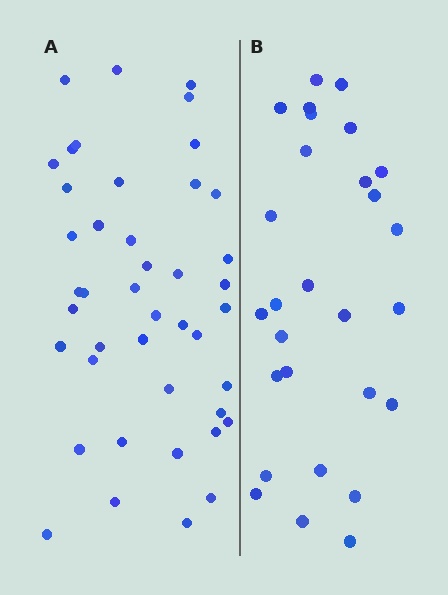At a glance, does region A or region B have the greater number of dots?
Region A (the left region) has more dots.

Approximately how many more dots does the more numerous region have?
Region A has approximately 15 more dots than region B.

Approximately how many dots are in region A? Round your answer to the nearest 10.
About 40 dots. (The exact count is 43, which rounds to 40.)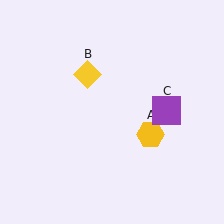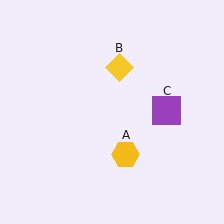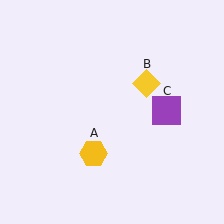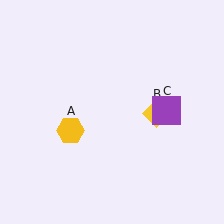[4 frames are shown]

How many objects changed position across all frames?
2 objects changed position: yellow hexagon (object A), yellow diamond (object B).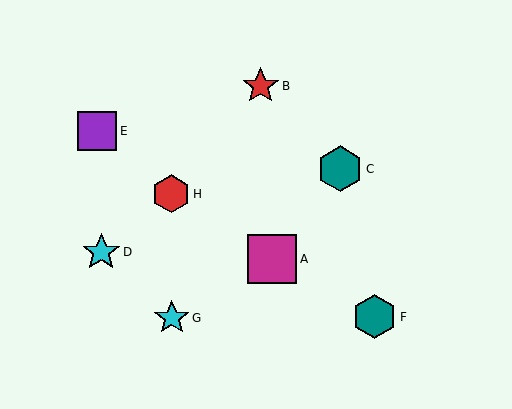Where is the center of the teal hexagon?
The center of the teal hexagon is at (340, 169).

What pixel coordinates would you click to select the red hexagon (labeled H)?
Click at (171, 194) to select the red hexagon H.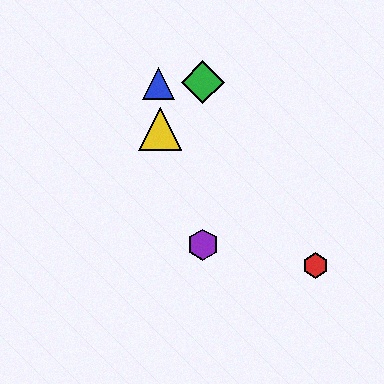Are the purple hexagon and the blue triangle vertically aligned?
No, the purple hexagon is at x≈203 and the blue triangle is at x≈159.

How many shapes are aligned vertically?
2 shapes (the green diamond, the purple hexagon) are aligned vertically.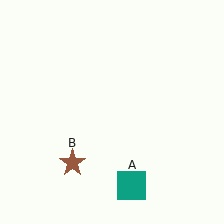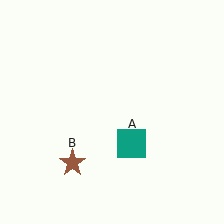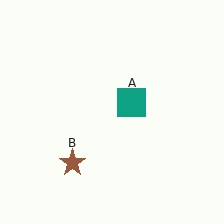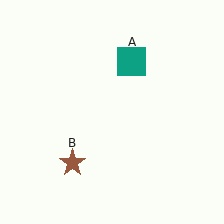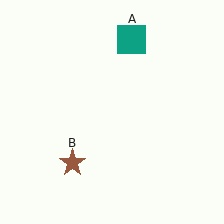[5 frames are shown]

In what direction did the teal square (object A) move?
The teal square (object A) moved up.